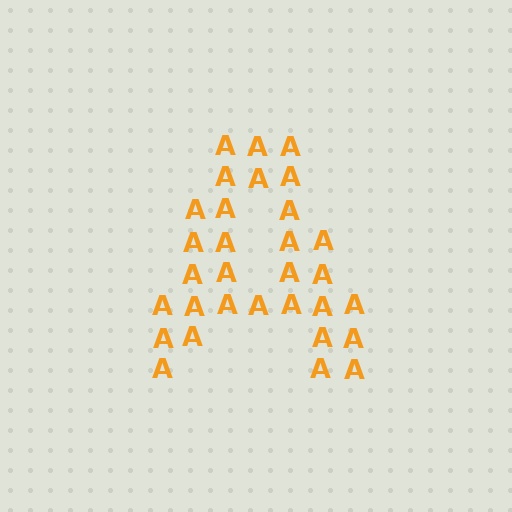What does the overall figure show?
The overall figure shows the letter A.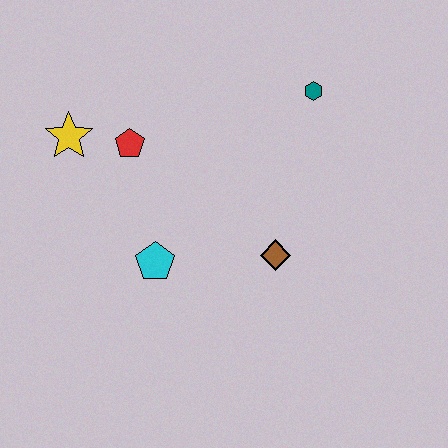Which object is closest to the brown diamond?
The cyan pentagon is closest to the brown diamond.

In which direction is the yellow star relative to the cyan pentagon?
The yellow star is above the cyan pentagon.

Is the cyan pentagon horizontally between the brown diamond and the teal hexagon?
No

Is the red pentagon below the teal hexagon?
Yes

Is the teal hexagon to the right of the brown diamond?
Yes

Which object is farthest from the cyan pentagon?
The teal hexagon is farthest from the cyan pentagon.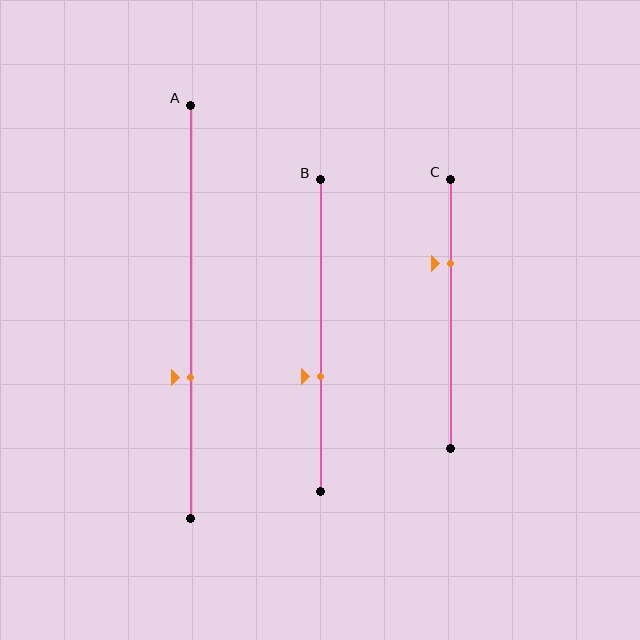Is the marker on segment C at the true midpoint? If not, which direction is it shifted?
No, the marker on segment C is shifted upward by about 19% of the segment length.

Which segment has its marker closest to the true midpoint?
Segment B has its marker closest to the true midpoint.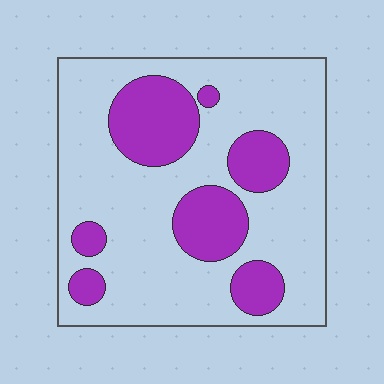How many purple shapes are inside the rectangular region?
7.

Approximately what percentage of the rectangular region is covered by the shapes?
Approximately 25%.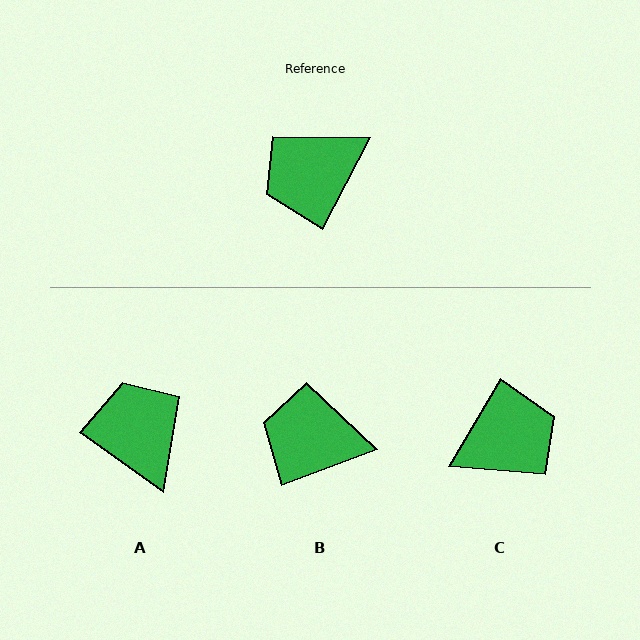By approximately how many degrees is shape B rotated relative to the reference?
Approximately 42 degrees clockwise.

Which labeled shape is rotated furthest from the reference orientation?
C, about 177 degrees away.